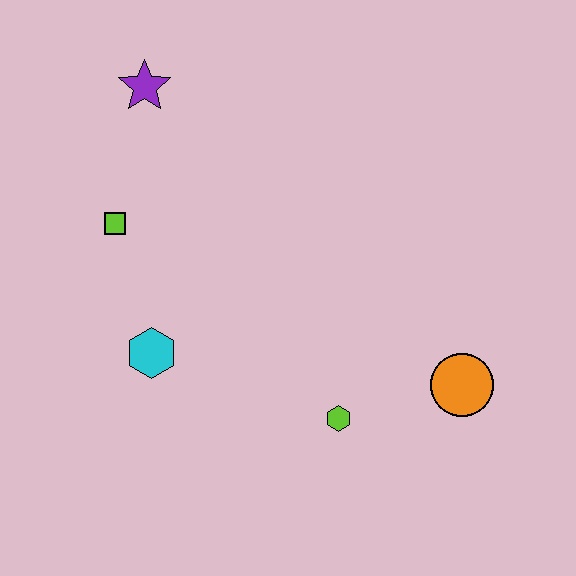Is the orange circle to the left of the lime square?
No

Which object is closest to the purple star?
The lime square is closest to the purple star.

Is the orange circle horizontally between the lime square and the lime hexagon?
No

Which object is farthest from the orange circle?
The purple star is farthest from the orange circle.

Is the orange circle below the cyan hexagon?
Yes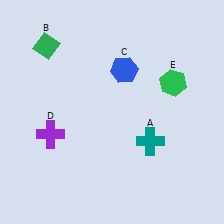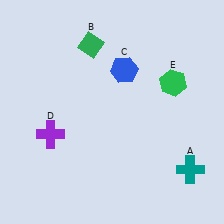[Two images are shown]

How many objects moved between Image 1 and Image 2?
2 objects moved between the two images.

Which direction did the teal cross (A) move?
The teal cross (A) moved right.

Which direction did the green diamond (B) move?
The green diamond (B) moved right.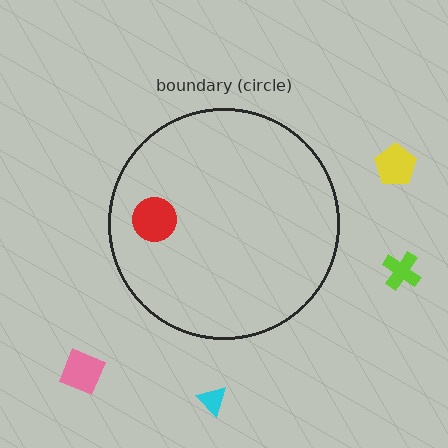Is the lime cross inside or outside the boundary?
Outside.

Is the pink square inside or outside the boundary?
Outside.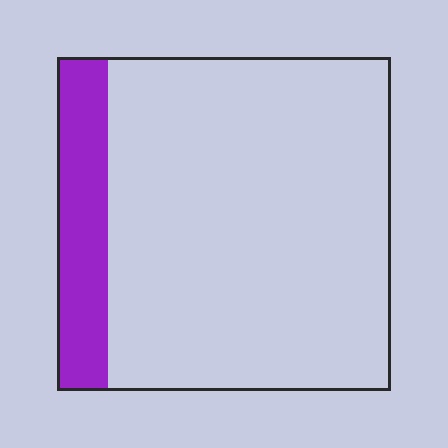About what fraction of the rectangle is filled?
About one sixth (1/6).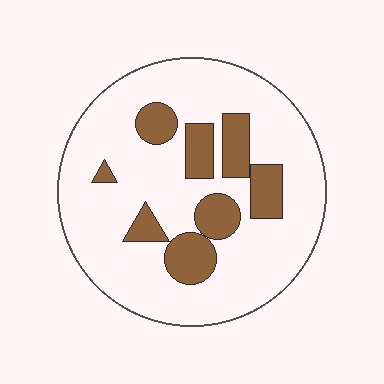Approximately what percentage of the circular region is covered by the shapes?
Approximately 20%.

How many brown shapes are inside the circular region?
8.